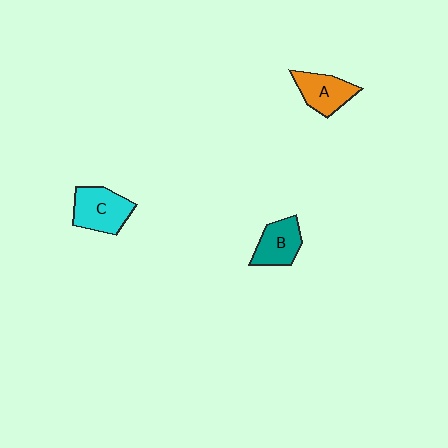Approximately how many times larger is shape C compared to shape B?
Approximately 1.2 times.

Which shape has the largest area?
Shape C (cyan).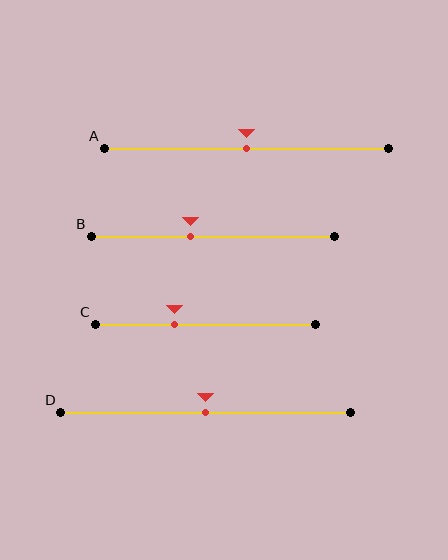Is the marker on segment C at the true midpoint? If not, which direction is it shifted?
No, the marker on segment C is shifted to the left by about 14% of the segment length.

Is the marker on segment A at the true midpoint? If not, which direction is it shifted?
Yes, the marker on segment A is at the true midpoint.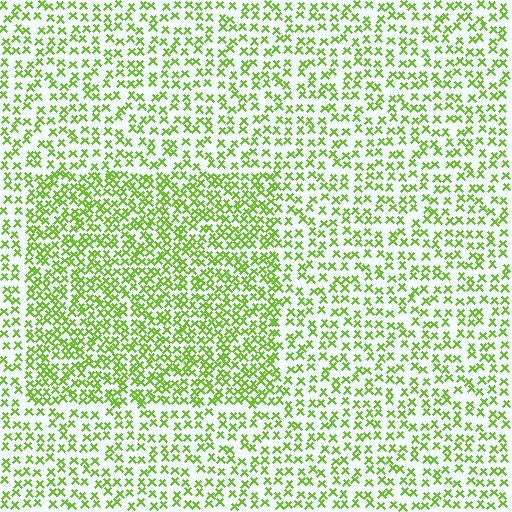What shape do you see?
I see a rectangle.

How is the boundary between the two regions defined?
The boundary is defined by a change in element density (approximately 1.7x ratio). All elements are the same color, size, and shape.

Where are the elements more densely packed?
The elements are more densely packed inside the rectangle boundary.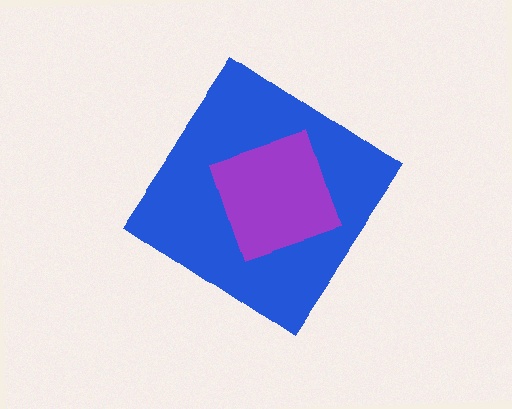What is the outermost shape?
The blue diamond.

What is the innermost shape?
The purple square.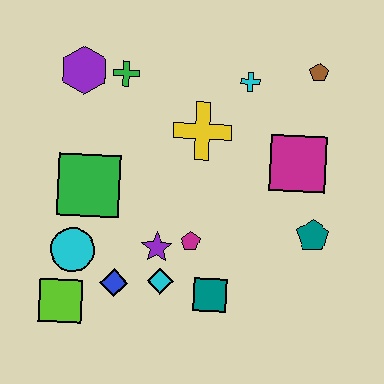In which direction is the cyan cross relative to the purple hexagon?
The cyan cross is to the right of the purple hexagon.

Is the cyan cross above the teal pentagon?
Yes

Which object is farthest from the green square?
The brown pentagon is farthest from the green square.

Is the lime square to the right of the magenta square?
No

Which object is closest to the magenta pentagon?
The purple star is closest to the magenta pentagon.